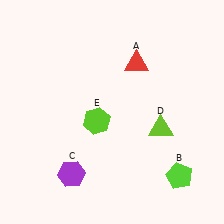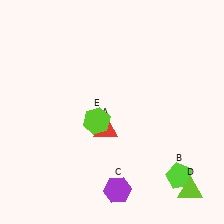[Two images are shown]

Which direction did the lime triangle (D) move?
The lime triangle (D) moved down.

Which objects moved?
The objects that moved are: the red triangle (A), the purple hexagon (C), the lime triangle (D).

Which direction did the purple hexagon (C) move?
The purple hexagon (C) moved right.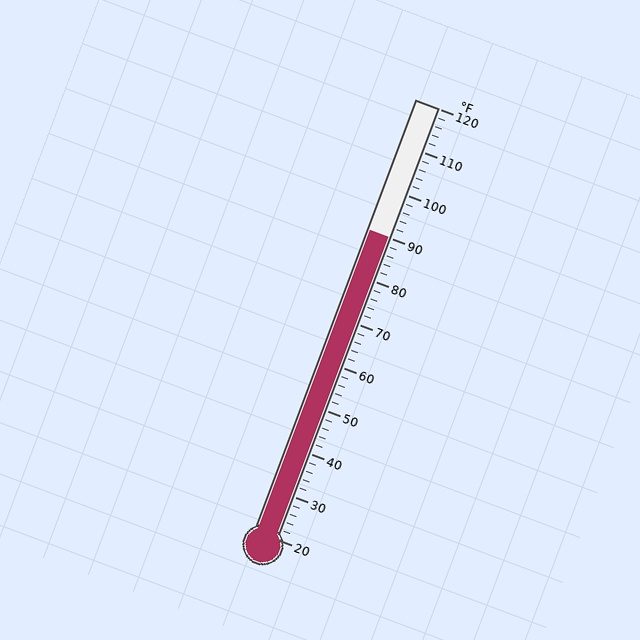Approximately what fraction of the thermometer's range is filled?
The thermometer is filled to approximately 70% of its range.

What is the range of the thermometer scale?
The thermometer scale ranges from 20°F to 120°F.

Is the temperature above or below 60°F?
The temperature is above 60°F.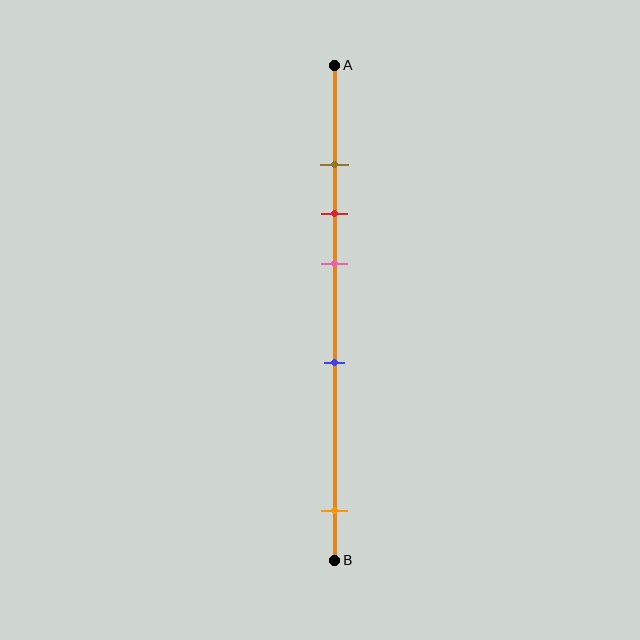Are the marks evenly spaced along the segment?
No, the marks are not evenly spaced.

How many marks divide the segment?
There are 5 marks dividing the segment.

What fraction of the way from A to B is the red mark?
The red mark is approximately 30% (0.3) of the way from A to B.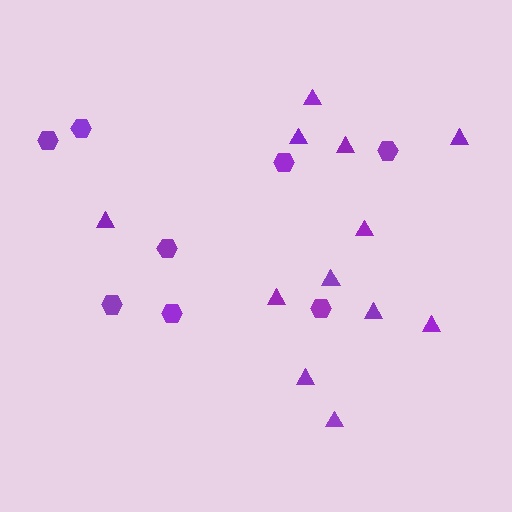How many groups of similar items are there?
There are 2 groups: one group of hexagons (8) and one group of triangles (12).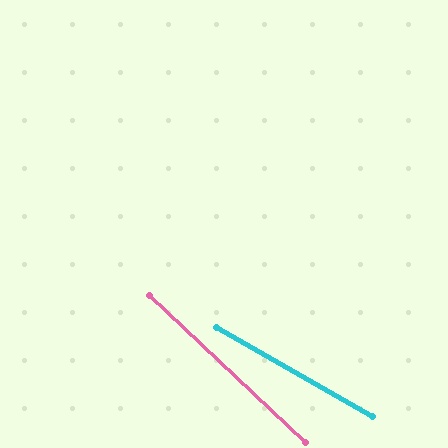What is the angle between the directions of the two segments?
Approximately 14 degrees.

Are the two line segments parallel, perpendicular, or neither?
Neither parallel nor perpendicular — they differ by about 14°.